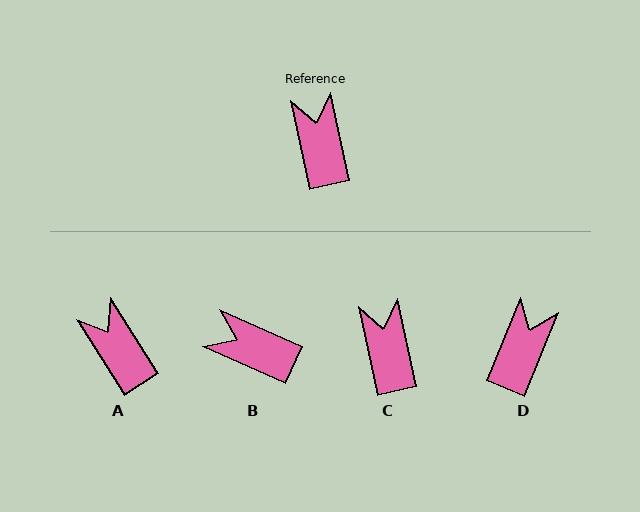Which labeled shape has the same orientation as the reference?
C.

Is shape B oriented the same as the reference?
No, it is off by about 53 degrees.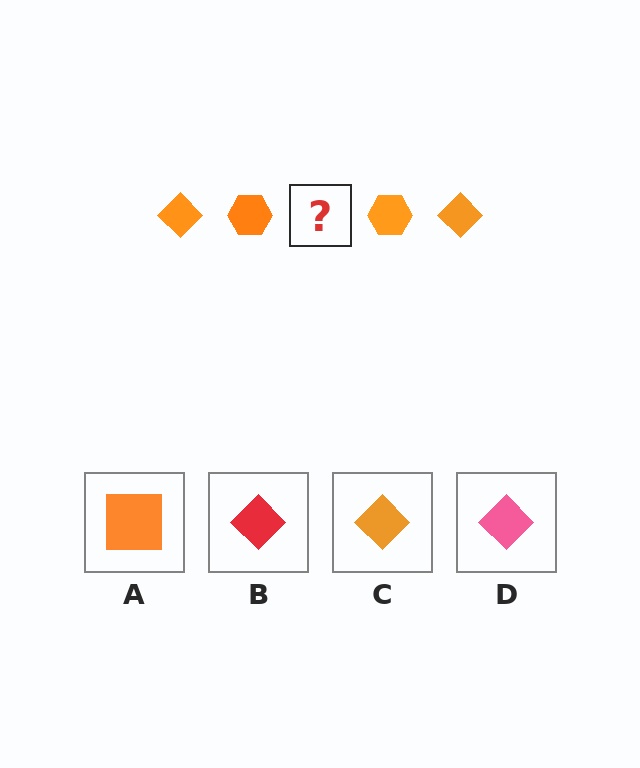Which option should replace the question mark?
Option C.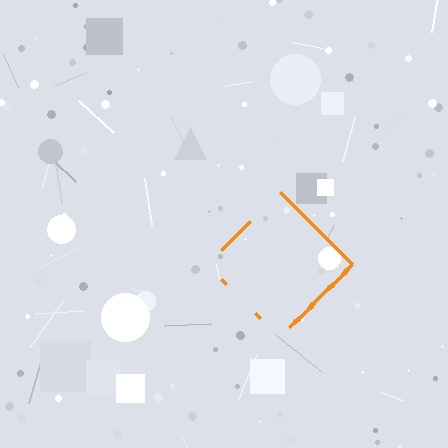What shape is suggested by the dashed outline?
The dashed outline suggests a diamond.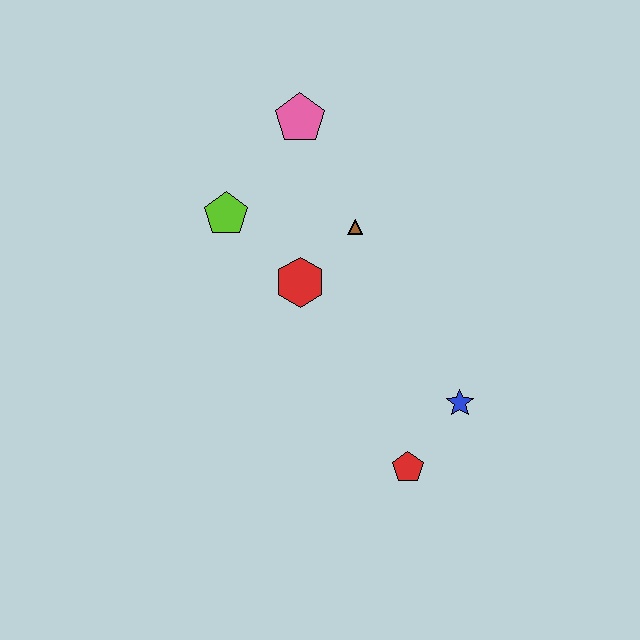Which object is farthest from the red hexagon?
The red pentagon is farthest from the red hexagon.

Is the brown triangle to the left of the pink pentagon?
No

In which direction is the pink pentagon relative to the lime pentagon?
The pink pentagon is above the lime pentagon.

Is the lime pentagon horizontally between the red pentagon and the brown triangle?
No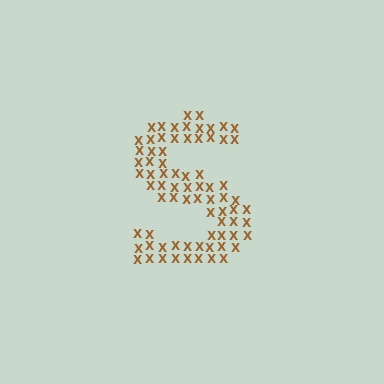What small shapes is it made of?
It is made of small letter X's.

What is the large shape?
The large shape is the letter S.